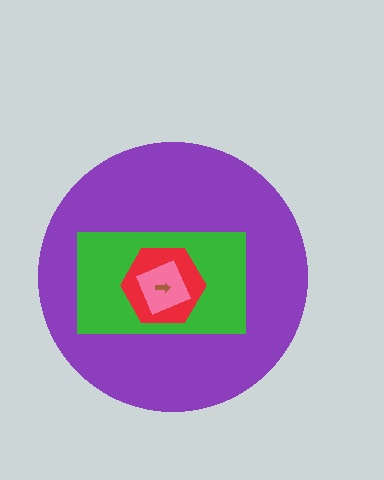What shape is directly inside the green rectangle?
The red hexagon.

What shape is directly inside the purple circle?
The green rectangle.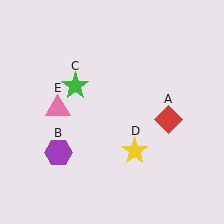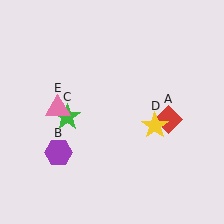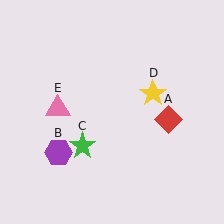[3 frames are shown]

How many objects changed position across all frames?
2 objects changed position: green star (object C), yellow star (object D).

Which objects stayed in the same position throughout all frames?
Red diamond (object A) and purple hexagon (object B) and pink triangle (object E) remained stationary.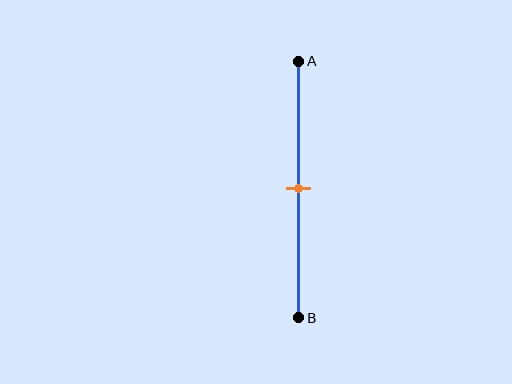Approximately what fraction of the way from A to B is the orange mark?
The orange mark is approximately 50% of the way from A to B.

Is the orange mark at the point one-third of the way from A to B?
No, the mark is at about 50% from A, not at the 33% one-third point.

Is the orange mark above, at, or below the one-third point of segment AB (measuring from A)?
The orange mark is below the one-third point of segment AB.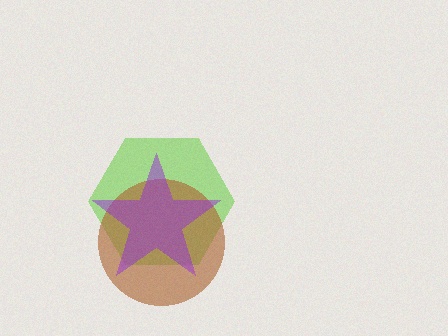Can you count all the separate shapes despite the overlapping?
Yes, there are 3 separate shapes.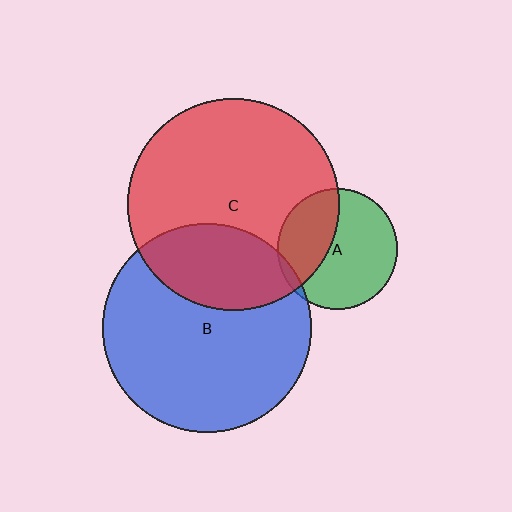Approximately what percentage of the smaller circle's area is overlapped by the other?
Approximately 35%.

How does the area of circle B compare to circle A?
Approximately 3.0 times.